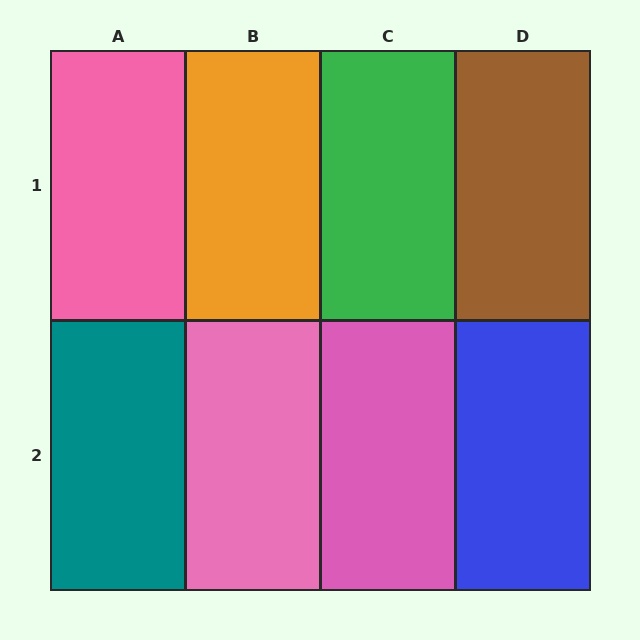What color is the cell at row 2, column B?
Pink.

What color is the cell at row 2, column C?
Pink.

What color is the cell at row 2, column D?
Blue.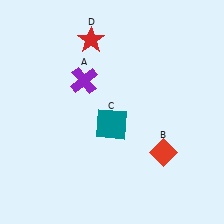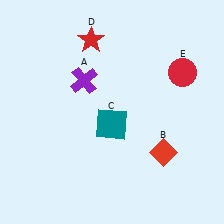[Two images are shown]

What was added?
A red circle (E) was added in Image 2.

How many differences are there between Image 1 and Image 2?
There is 1 difference between the two images.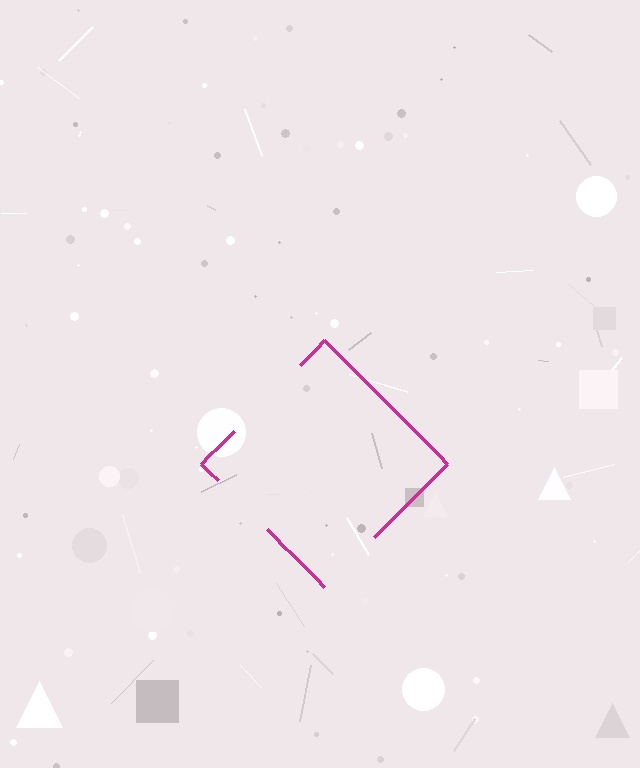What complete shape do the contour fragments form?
The contour fragments form a diamond.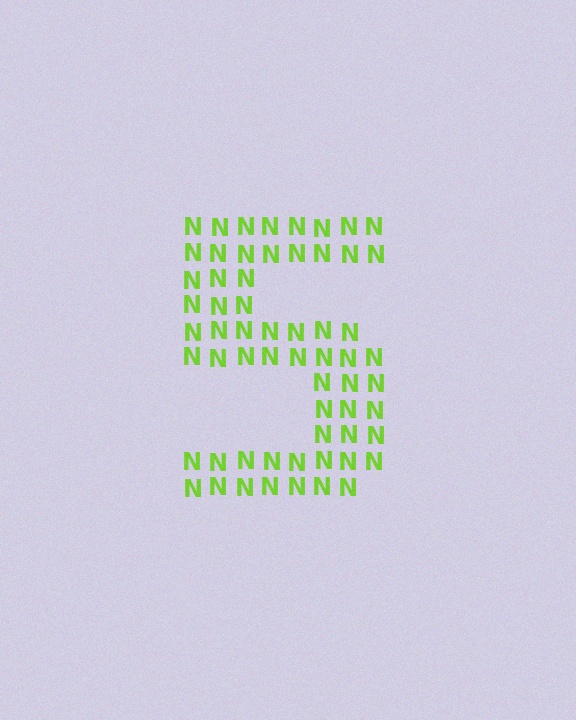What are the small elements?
The small elements are letter N's.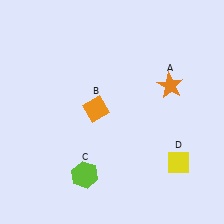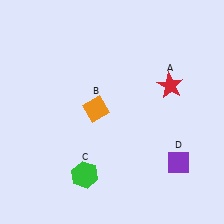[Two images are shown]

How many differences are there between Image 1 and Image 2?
There are 3 differences between the two images.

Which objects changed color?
A changed from orange to red. C changed from lime to green. D changed from yellow to purple.